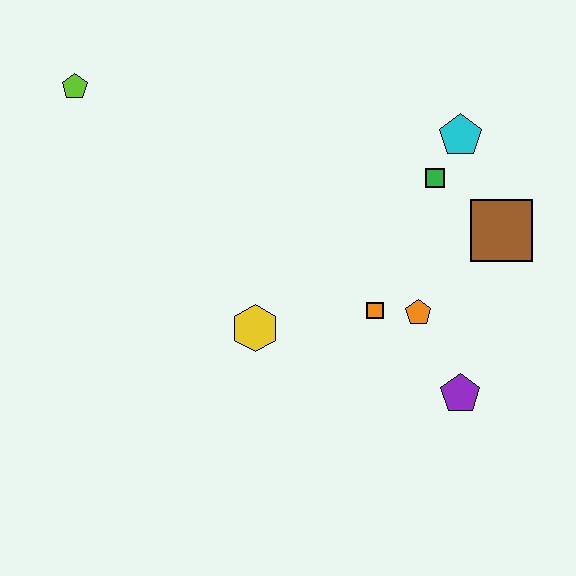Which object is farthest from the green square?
The lime pentagon is farthest from the green square.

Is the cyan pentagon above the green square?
Yes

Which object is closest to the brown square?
The green square is closest to the brown square.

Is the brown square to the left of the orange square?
No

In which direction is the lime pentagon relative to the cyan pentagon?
The lime pentagon is to the left of the cyan pentagon.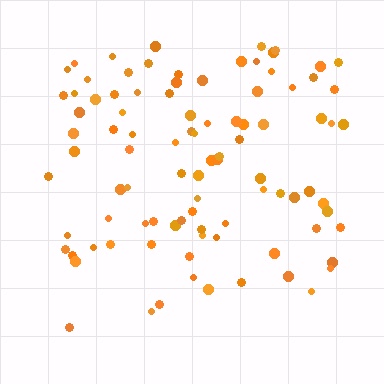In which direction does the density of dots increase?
From bottom to top, with the top side densest.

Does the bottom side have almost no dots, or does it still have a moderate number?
Still a moderate number, just noticeably fewer than the top.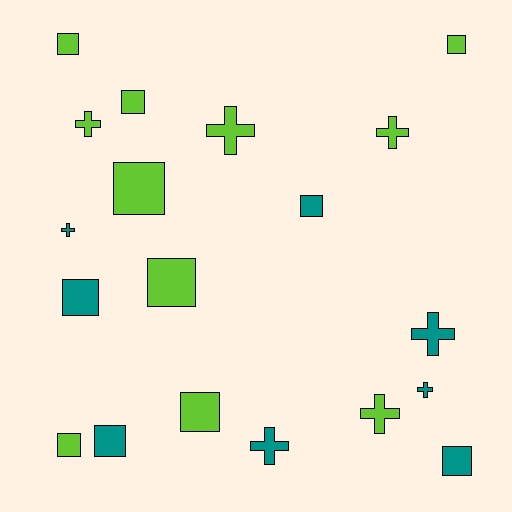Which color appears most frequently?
Lime, with 11 objects.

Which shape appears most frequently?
Square, with 11 objects.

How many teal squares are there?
There are 4 teal squares.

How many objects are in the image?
There are 19 objects.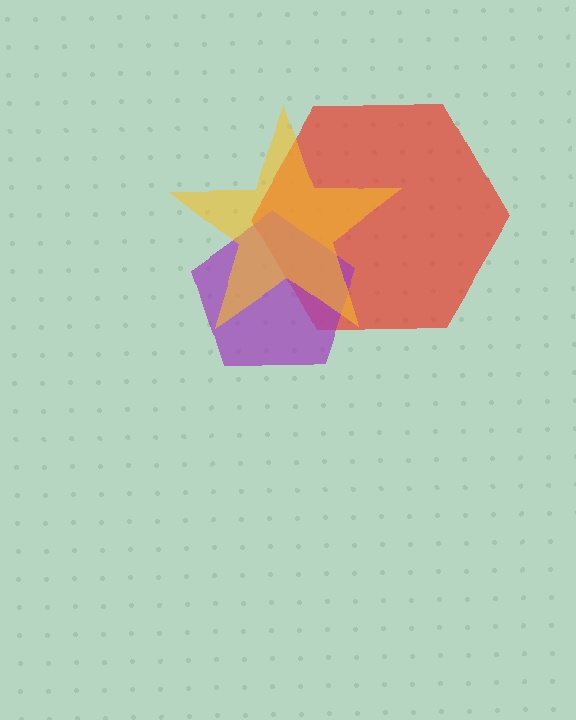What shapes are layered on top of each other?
The layered shapes are: a red hexagon, a purple pentagon, a yellow star.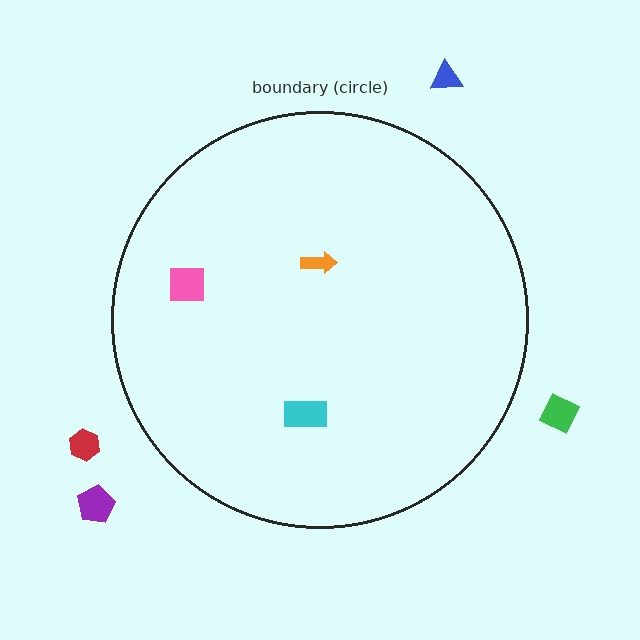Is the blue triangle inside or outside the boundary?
Outside.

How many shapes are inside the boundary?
3 inside, 4 outside.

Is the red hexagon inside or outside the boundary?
Outside.